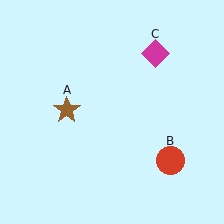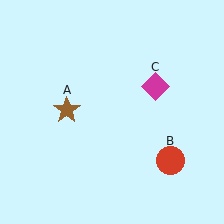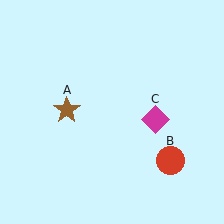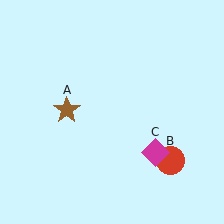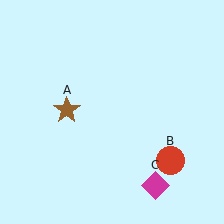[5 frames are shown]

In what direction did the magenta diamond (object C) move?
The magenta diamond (object C) moved down.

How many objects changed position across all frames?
1 object changed position: magenta diamond (object C).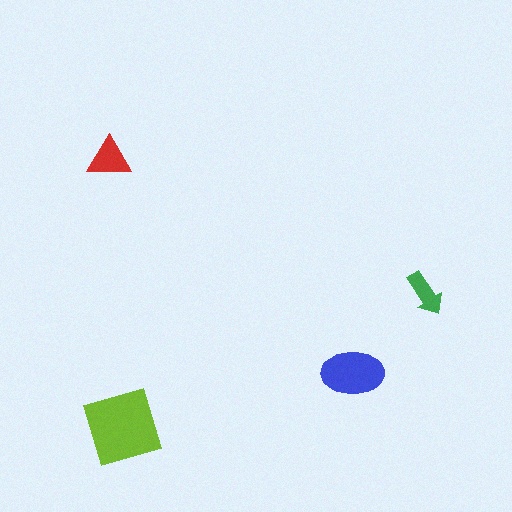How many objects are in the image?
There are 4 objects in the image.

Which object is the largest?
The lime diamond.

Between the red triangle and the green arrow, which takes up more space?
The red triangle.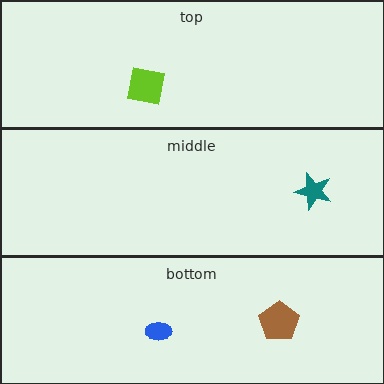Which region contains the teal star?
The middle region.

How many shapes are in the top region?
1.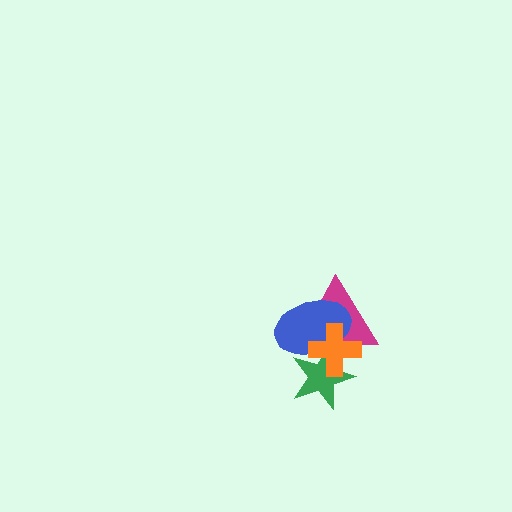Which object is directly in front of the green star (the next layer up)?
The magenta triangle is directly in front of the green star.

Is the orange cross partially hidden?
No, no other shape covers it.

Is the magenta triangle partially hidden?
Yes, it is partially covered by another shape.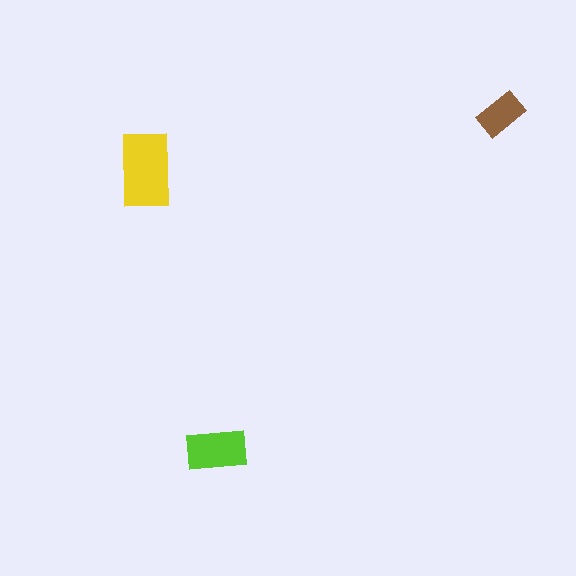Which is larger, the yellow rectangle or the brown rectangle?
The yellow one.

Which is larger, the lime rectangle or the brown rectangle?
The lime one.